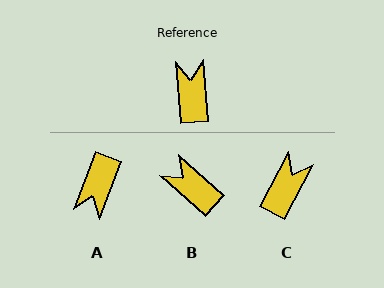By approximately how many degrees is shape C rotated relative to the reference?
Approximately 32 degrees clockwise.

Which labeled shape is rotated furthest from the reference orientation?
A, about 154 degrees away.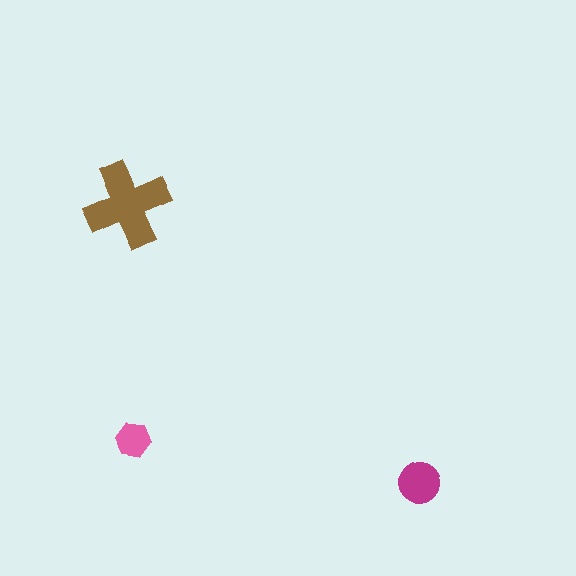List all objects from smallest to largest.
The pink hexagon, the magenta circle, the brown cross.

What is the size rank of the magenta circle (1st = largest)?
2nd.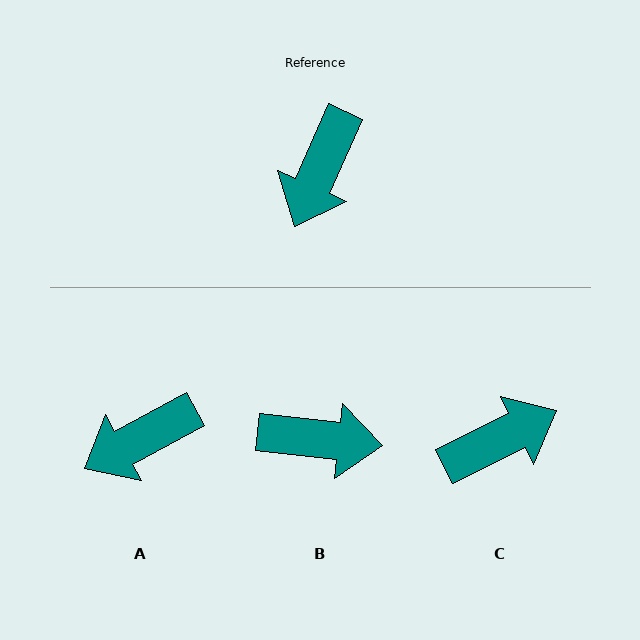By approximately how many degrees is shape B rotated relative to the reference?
Approximately 108 degrees counter-clockwise.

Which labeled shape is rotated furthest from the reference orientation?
C, about 140 degrees away.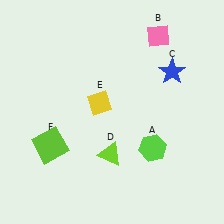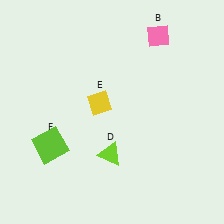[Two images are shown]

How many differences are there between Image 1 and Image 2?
There are 2 differences between the two images.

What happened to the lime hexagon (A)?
The lime hexagon (A) was removed in Image 2. It was in the bottom-right area of Image 1.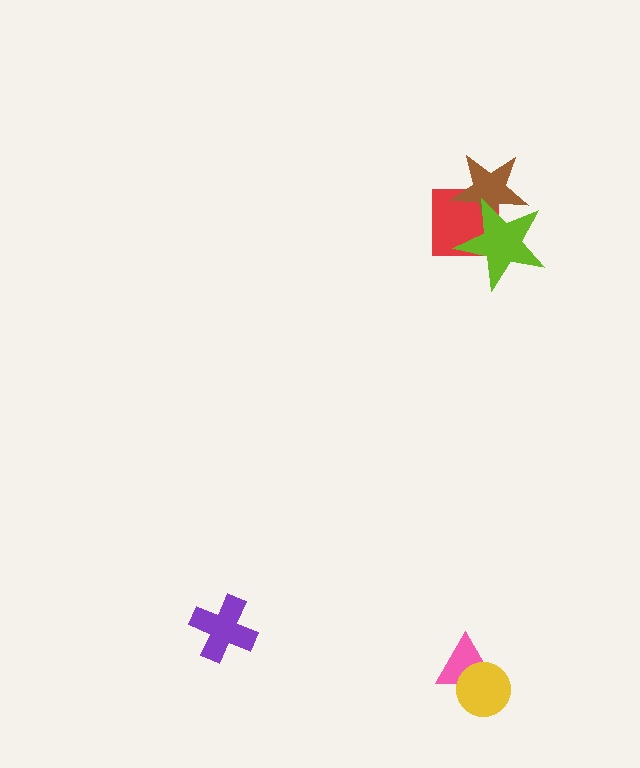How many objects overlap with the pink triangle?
1 object overlaps with the pink triangle.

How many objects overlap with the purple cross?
0 objects overlap with the purple cross.